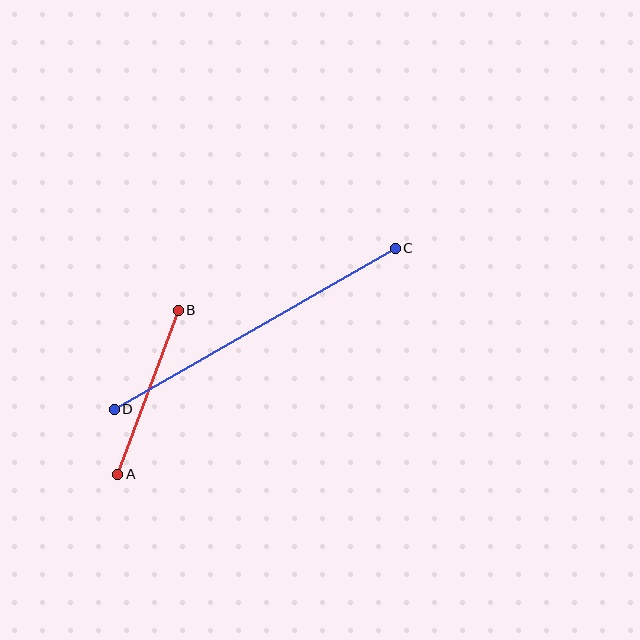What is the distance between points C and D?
The distance is approximately 324 pixels.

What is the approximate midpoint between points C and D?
The midpoint is at approximately (255, 329) pixels.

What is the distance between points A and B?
The distance is approximately 175 pixels.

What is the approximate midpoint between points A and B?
The midpoint is at approximately (148, 392) pixels.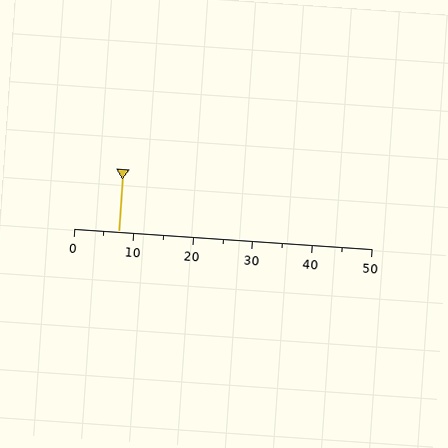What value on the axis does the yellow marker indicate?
The marker indicates approximately 7.5.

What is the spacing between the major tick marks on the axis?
The major ticks are spaced 10 apart.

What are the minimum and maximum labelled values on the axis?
The axis runs from 0 to 50.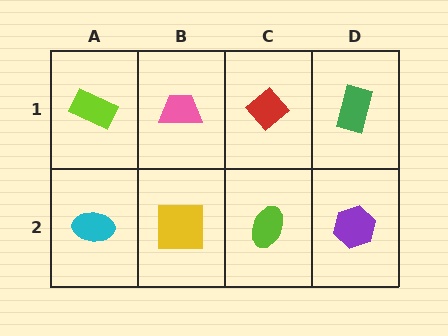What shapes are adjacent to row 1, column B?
A yellow square (row 2, column B), a lime rectangle (row 1, column A), a red diamond (row 1, column C).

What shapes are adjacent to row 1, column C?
A lime ellipse (row 2, column C), a pink trapezoid (row 1, column B), a green rectangle (row 1, column D).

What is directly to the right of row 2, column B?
A lime ellipse.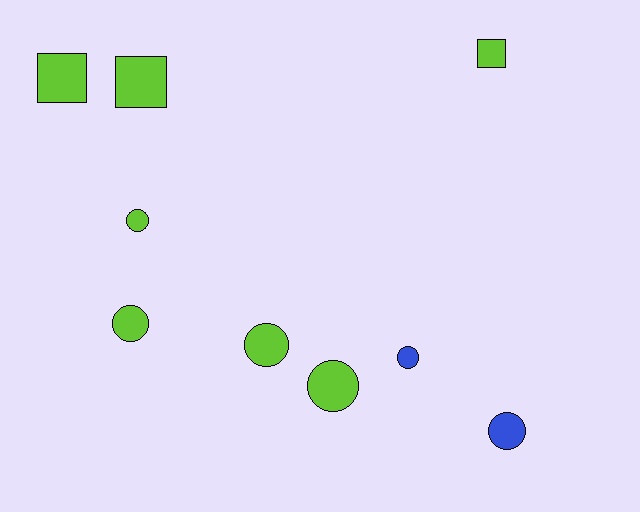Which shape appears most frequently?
Circle, with 6 objects.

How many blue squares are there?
There are no blue squares.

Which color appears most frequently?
Lime, with 7 objects.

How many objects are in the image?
There are 9 objects.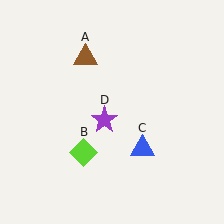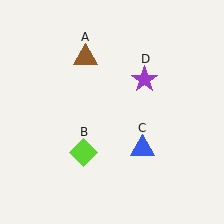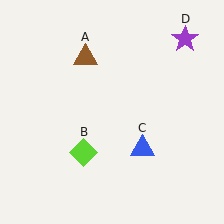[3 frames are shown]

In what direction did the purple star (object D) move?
The purple star (object D) moved up and to the right.